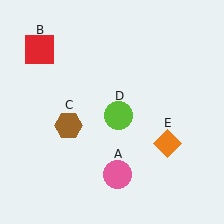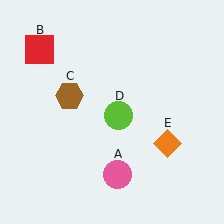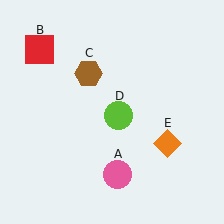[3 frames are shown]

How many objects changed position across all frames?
1 object changed position: brown hexagon (object C).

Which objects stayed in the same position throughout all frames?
Pink circle (object A) and red square (object B) and lime circle (object D) and orange diamond (object E) remained stationary.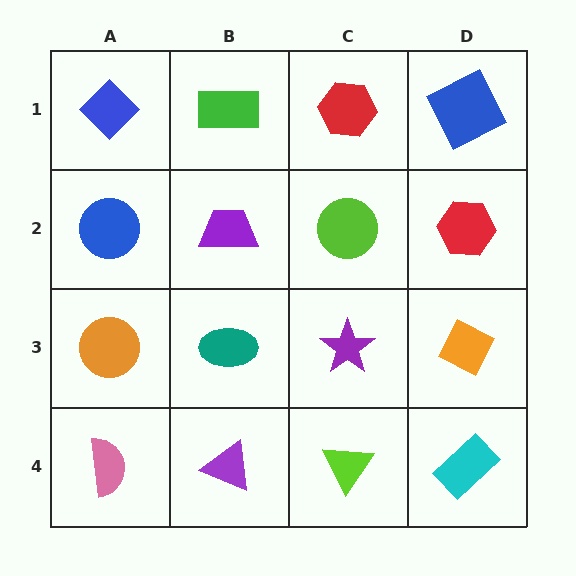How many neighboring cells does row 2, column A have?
3.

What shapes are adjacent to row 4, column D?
An orange diamond (row 3, column D), a lime triangle (row 4, column C).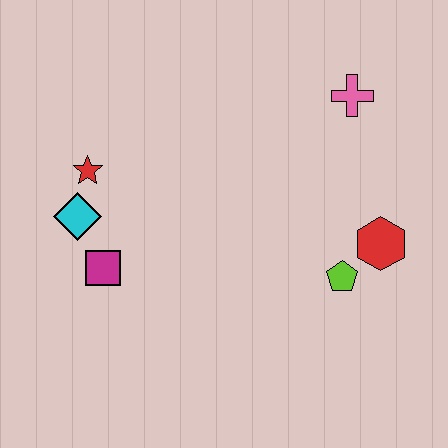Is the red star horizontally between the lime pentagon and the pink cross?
No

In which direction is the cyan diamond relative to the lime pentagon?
The cyan diamond is to the left of the lime pentagon.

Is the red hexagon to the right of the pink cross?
Yes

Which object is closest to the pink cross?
The red hexagon is closest to the pink cross.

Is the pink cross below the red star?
No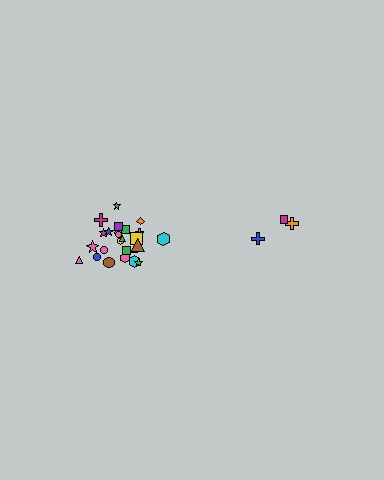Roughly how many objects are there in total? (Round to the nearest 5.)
Roughly 30 objects in total.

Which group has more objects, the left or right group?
The left group.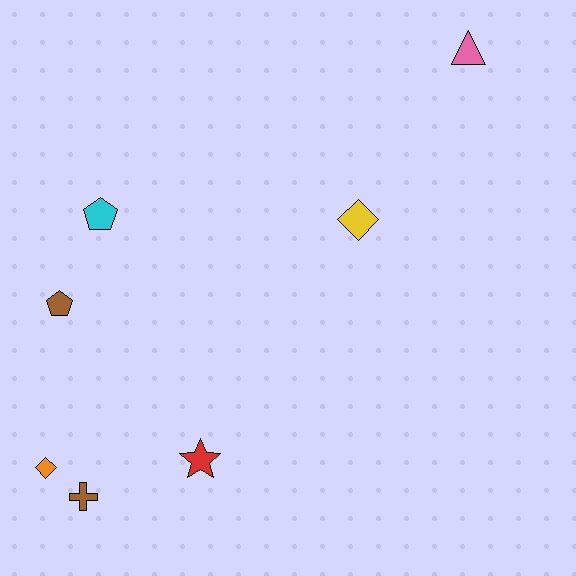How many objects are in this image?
There are 7 objects.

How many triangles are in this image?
There is 1 triangle.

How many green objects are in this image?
There are no green objects.